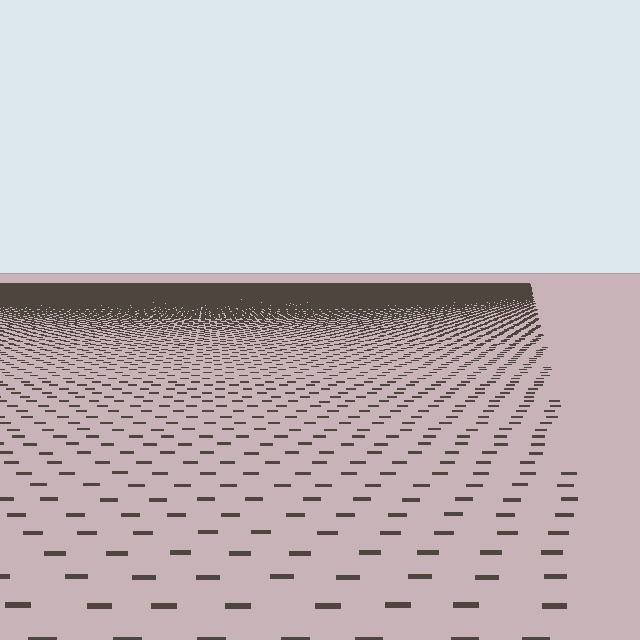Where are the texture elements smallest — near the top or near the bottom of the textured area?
Near the top.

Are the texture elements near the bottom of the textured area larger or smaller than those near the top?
Larger. Near the bottom, elements are closer to the viewer and appear at a bigger on-screen size.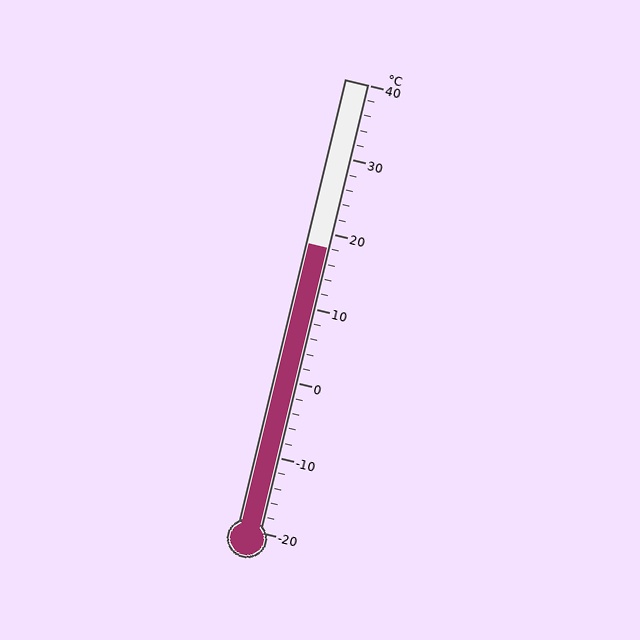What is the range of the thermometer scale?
The thermometer scale ranges from -20°C to 40°C.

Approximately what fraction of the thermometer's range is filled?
The thermometer is filled to approximately 65% of its range.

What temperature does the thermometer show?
The thermometer shows approximately 18°C.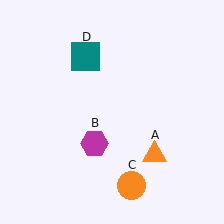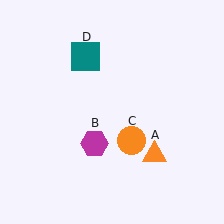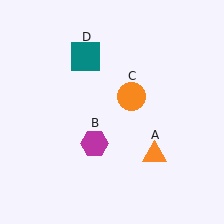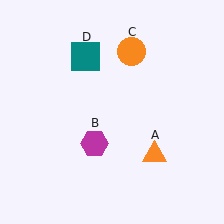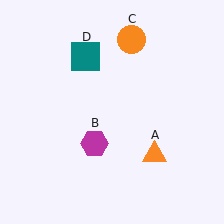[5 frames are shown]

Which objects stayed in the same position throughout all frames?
Orange triangle (object A) and magenta hexagon (object B) and teal square (object D) remained stationary.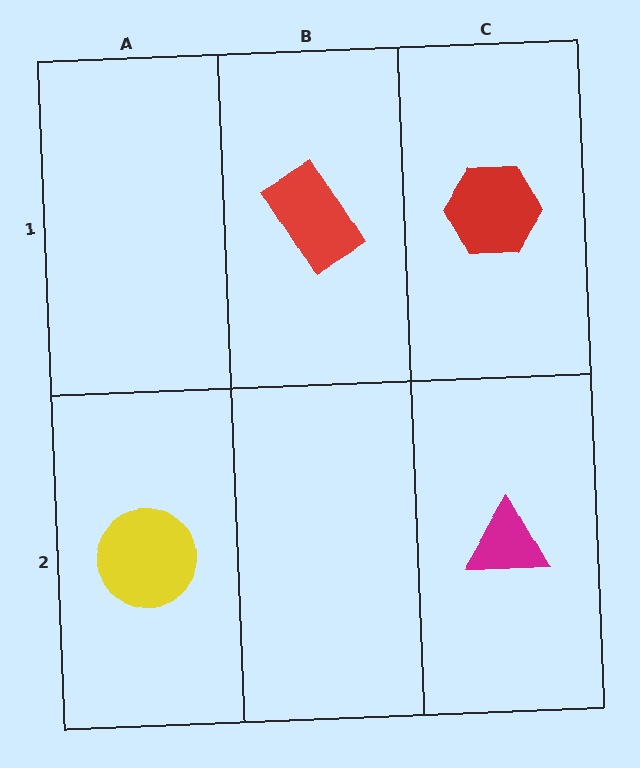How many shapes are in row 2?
2 shapes.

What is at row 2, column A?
A yellow circle.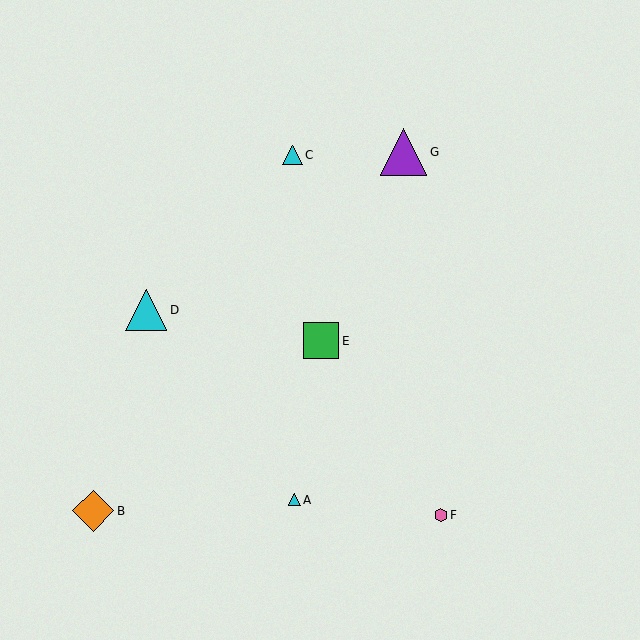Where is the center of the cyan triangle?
The center of the cyan triangle is at (146, 310).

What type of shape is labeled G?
Shape G is a purple triangle.